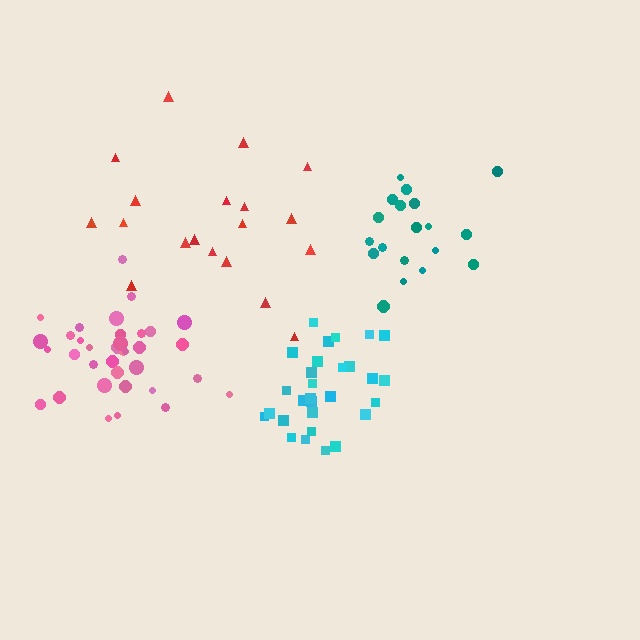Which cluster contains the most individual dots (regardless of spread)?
Pink (35).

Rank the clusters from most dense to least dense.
cyan, pink, teal, red.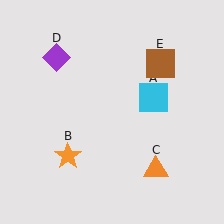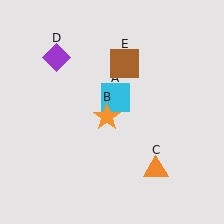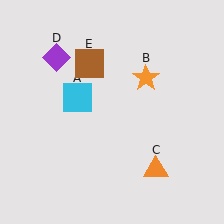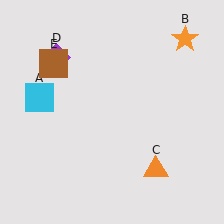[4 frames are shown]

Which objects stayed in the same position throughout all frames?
Orange triangle (object C) and purple diamond (object D) remained stationary.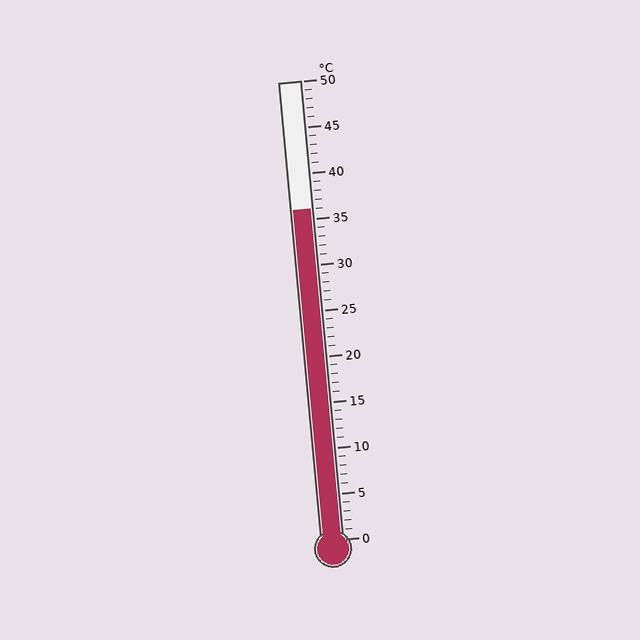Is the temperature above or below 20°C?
The temperature is above 20°C.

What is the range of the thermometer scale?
The thermometer scale ranges from 0°C to 50°C.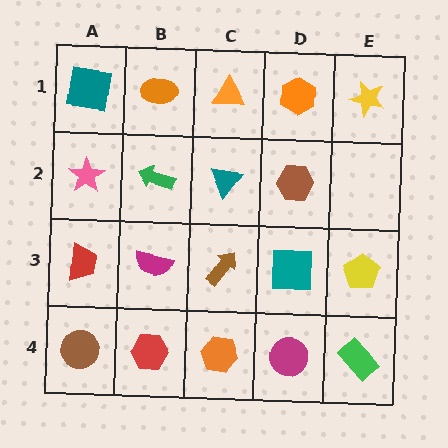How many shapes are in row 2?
4 shapes.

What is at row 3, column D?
A teal square.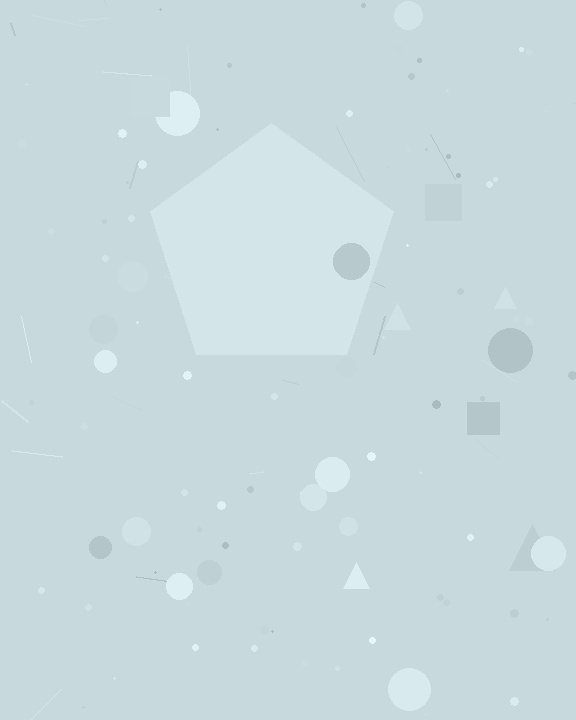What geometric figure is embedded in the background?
A pentagon is embedded in the background.